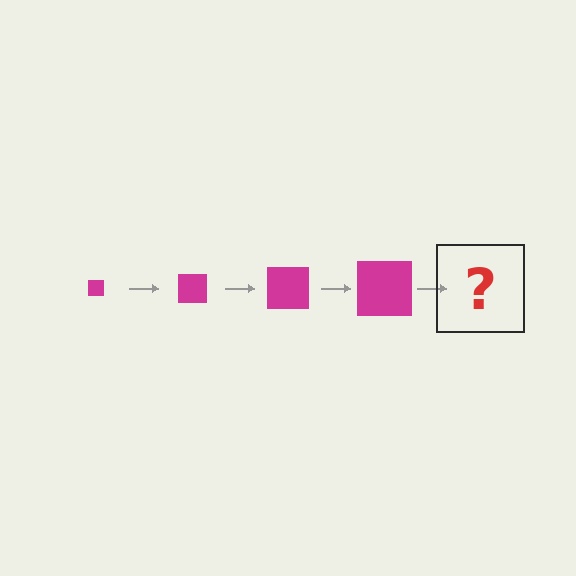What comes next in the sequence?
The next element should be a magenta square, larger than the previous one.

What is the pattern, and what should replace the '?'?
The pattern is that the square gets progressively larger each step. The '?' should be a magenta square, larger than the previous one.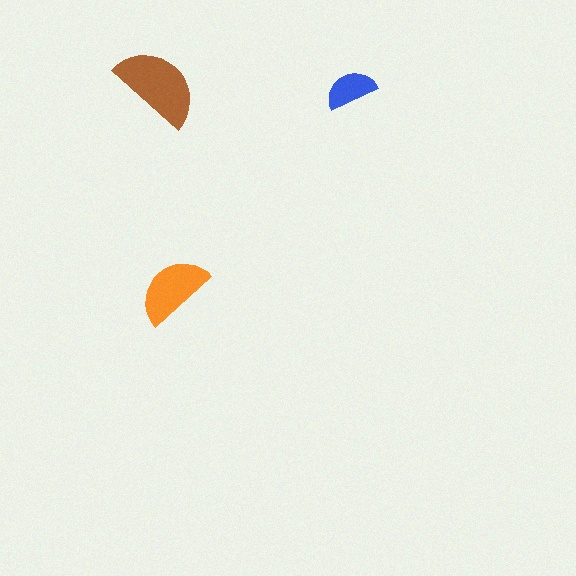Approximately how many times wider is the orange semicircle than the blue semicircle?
About 1.5 times wider.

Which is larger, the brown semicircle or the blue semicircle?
The brown one.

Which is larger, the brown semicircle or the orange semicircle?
The brown one.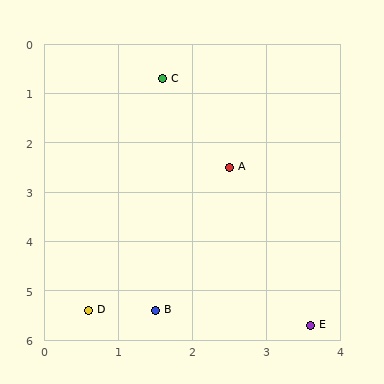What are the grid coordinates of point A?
Point A is at approximately (2.5, 2.5).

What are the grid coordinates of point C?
Point C is at approximately (1.6, 0.7).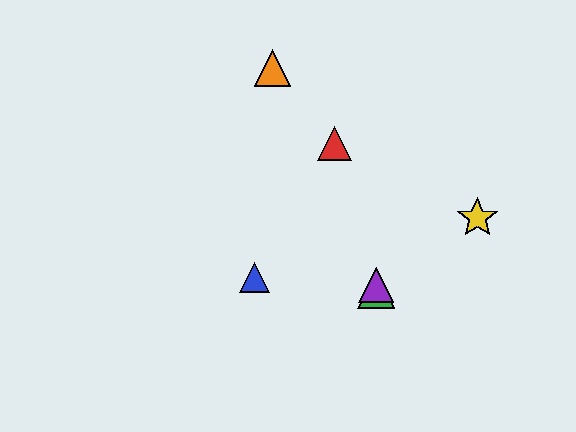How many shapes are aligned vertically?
2 shapes (the green triangle, the purple triangle) are aligned vertically.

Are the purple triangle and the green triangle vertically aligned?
Yes, both are at x≈376.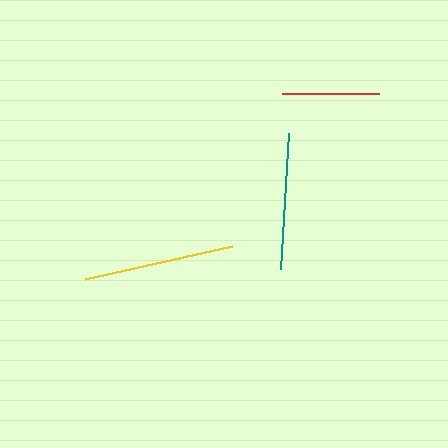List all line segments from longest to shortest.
From longest to shortest: yellow, teal, red.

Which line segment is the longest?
The yellow line is the longest at approximately 150 pixels.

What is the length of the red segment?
The red segment is approximately 97 pixels long.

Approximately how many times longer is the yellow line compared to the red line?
The yellow line is approximately 1.6 times the length of the red line.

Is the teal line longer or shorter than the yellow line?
The yellow line is longer than the teal line.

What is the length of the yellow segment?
The yellow segment is approximately 150 pixels long.